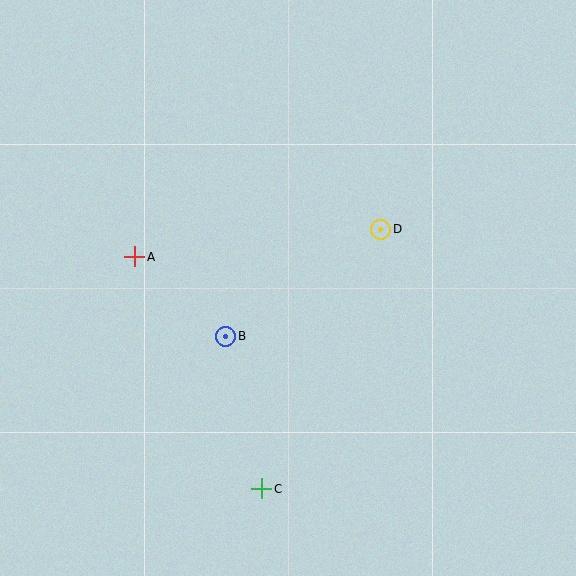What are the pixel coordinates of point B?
Point B is at (226, 336).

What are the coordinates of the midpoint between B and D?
The midpoint between B and D is at (303, 283).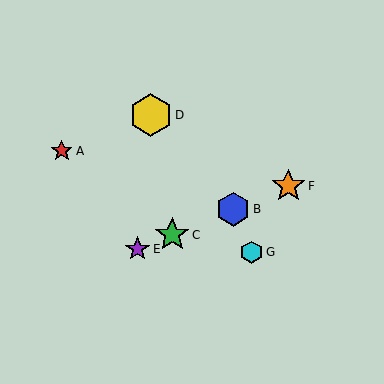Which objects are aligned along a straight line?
Objects B, C, E, F are aligned along a straight line.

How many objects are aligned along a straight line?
4 objects (B, C, E, F) are aligned along a straight line.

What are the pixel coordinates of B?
Object B is at (233, 209).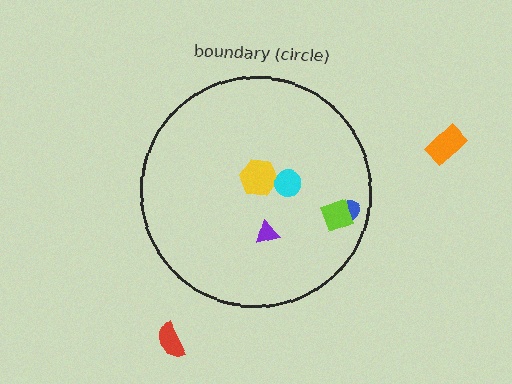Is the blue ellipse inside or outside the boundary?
Inside.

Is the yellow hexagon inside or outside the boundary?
Inside.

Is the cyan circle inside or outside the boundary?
Inside.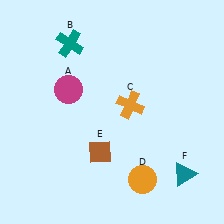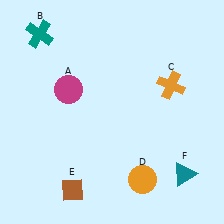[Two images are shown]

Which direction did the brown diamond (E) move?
The brown diamond (E) moved down.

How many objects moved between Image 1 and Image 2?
3 objects moved between the two images.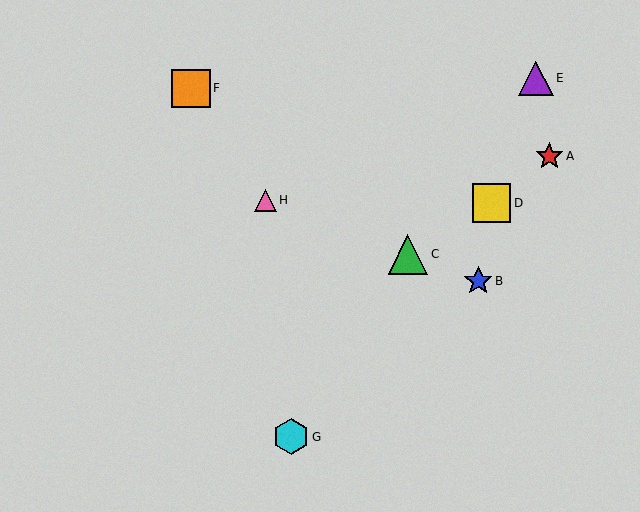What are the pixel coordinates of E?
Object E is at (536, 78).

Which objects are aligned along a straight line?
Objects B, C, H are aligned along a straight line.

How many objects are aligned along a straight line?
3 objects (B, C, H) are aligned along a straight line.